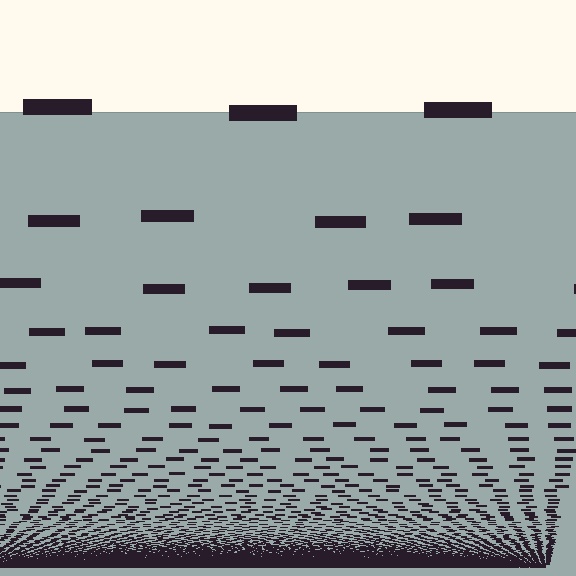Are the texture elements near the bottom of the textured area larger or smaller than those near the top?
Smaller. The gradient is inverted — elements near the bottom are smaller and denser.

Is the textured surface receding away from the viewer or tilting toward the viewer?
The surface appears to tilt toward the viewer. Texture elements get larger and sparser toward the top.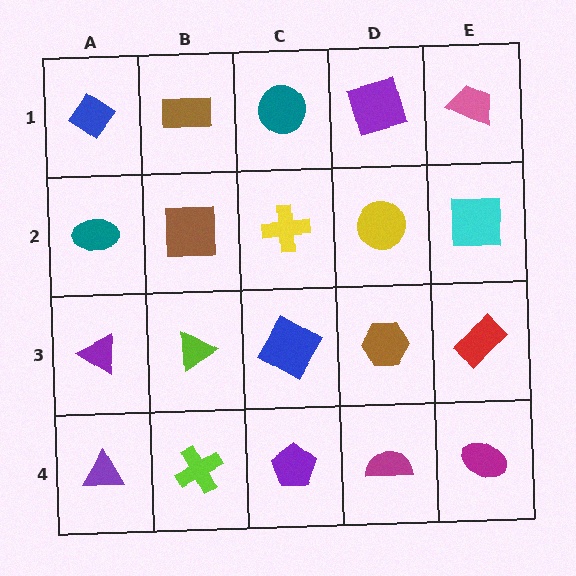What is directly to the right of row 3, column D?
A red rectangle.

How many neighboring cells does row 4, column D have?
3.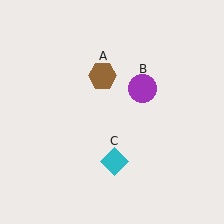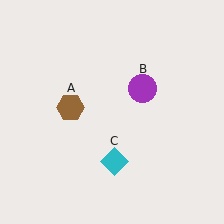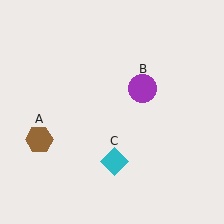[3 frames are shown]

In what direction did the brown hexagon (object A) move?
The brown hexagon (object A) moved down and to the left.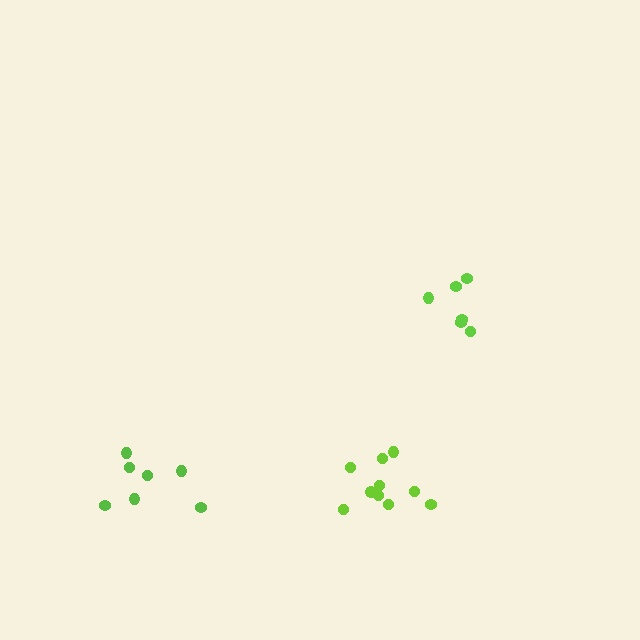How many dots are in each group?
Group 1: 6 dots, Group 2: 7 dots, Group 3: 10 dots (23 total).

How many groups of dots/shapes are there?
There are 3 groups.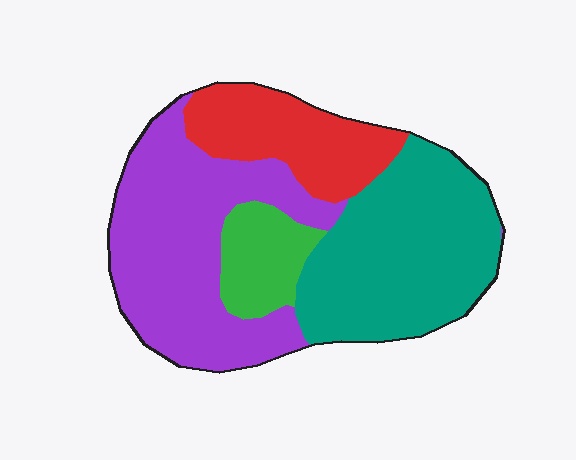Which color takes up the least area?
Green, at roughly 10%.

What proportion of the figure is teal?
Teal covers around 35% of the figure.